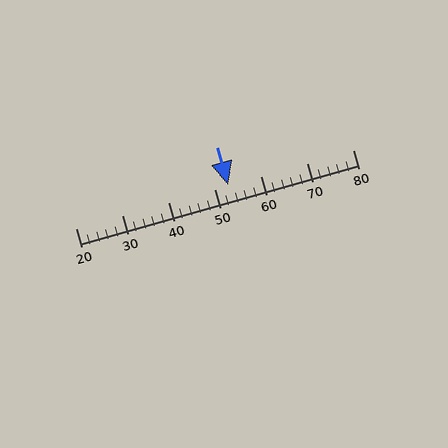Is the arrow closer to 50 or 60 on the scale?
The arrow is closer to 50.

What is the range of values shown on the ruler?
The ruler shows values from 20 to 80.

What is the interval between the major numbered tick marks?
The major tick marks are spaced 10 units apart.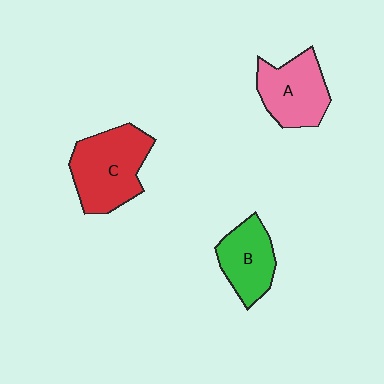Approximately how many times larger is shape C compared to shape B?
Approximately 1.5 times.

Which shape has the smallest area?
Shape B (green).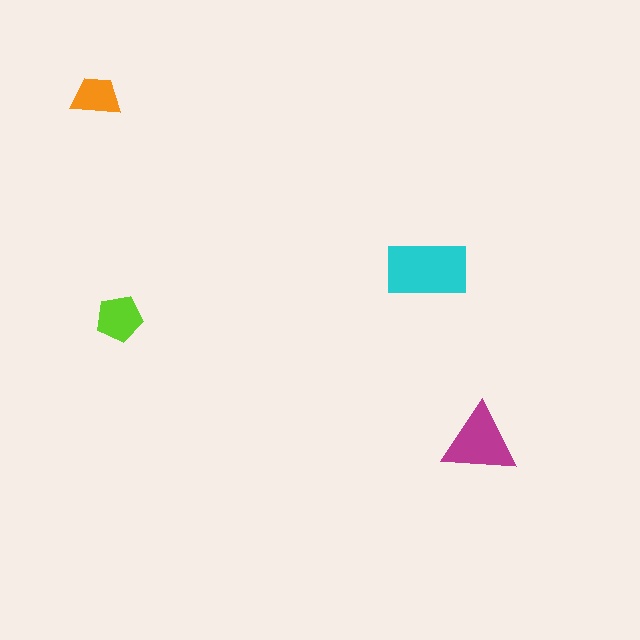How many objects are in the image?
There are 4 objects in the image.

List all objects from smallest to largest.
The orange trapezoid, the lime pentagon, the magenta triangle, the cyan rectangle.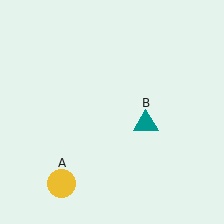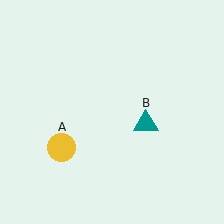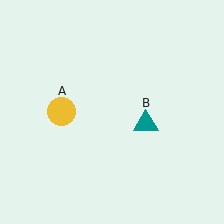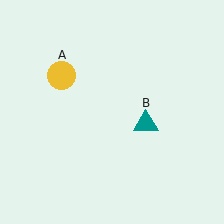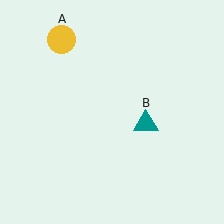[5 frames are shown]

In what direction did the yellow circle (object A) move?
The yellow circle (object A) moved up.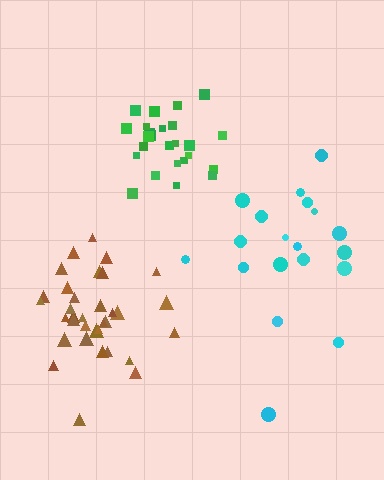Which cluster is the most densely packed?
Green.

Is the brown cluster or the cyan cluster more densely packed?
Brown.